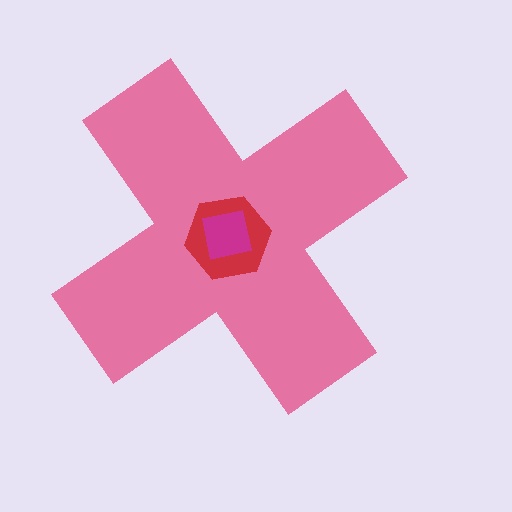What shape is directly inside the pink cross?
The red hexagon.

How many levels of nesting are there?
3.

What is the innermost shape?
The magenta square.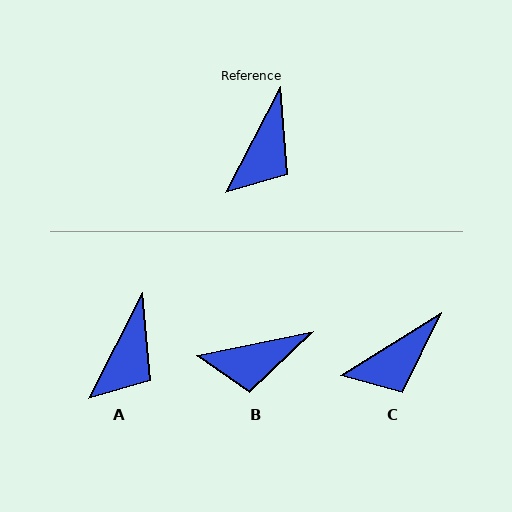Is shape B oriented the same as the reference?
No, it is off by about 51 degrees.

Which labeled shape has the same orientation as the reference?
A.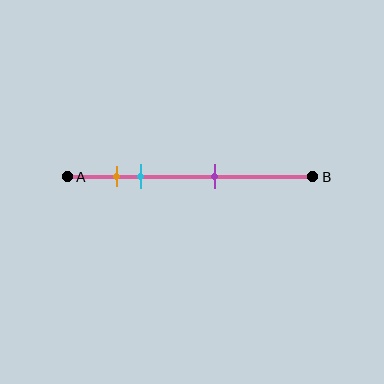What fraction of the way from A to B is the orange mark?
The orange mark is approximately 20% (0.2) of the way from A to B.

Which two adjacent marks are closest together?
The orange and cyan marks are the closest adjacent pair.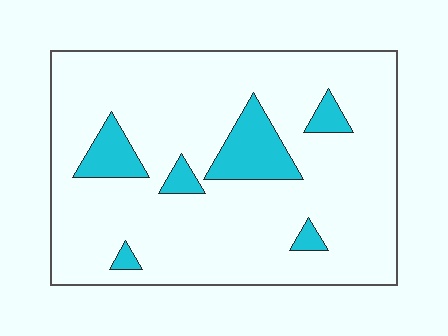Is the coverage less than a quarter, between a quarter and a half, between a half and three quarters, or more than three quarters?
Less than a quarter.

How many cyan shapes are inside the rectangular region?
6.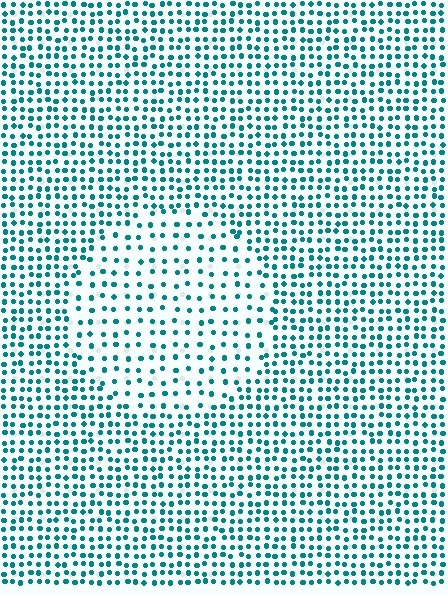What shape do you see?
I see a circle.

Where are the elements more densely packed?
The elements are more densely packed outside the circle boundary.